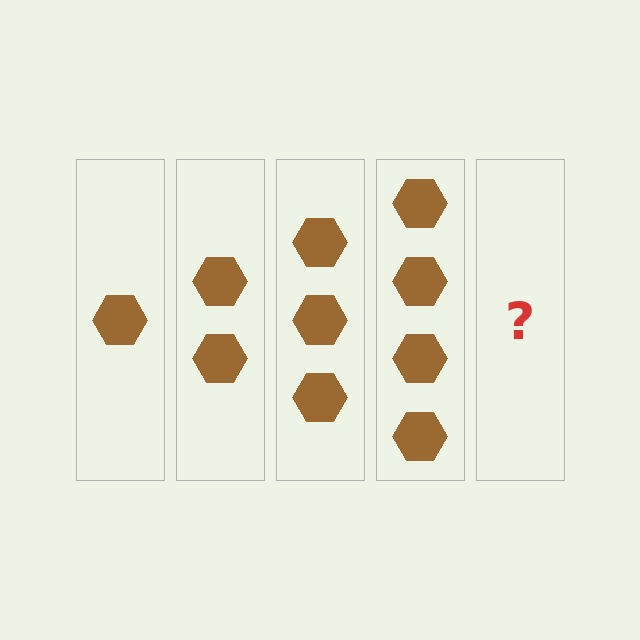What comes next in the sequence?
The next element should be 5 hexagons.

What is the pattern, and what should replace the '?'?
The pattern is that each step adds one more hexagon. The '?' should be 5 hexagons.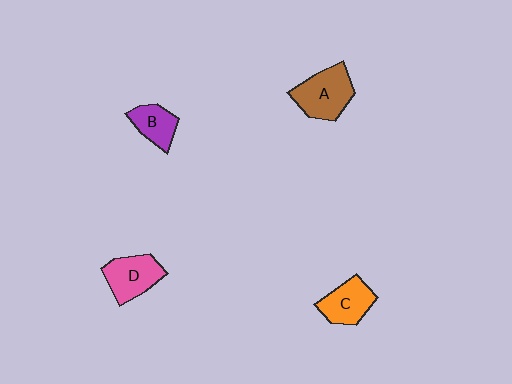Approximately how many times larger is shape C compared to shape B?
Approximately 1.2 times.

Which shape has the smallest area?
Shape B (purple).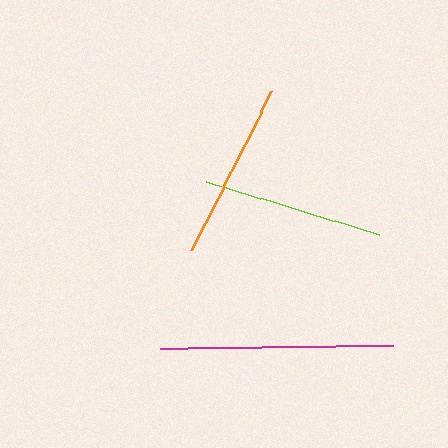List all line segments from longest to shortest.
From longest to shortest: magenta, lime, orange.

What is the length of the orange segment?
The orange segment is approximately 177 pixels long.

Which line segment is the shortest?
The orange line is the shortest at approximately 177 pixels.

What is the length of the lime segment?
The lime segment is approximately 180 pixels long.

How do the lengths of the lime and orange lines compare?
The lime and orange lines are approximately the same length.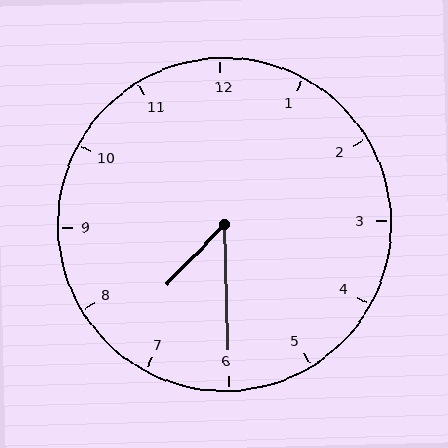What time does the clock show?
7:30.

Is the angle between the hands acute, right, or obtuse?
It is acute.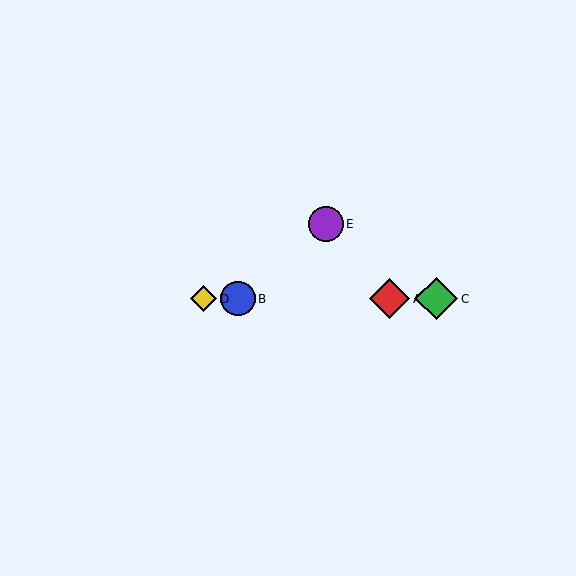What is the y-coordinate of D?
Object D is at y≈299.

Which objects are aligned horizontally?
Objects A, B, C, D are aligned horizontally.